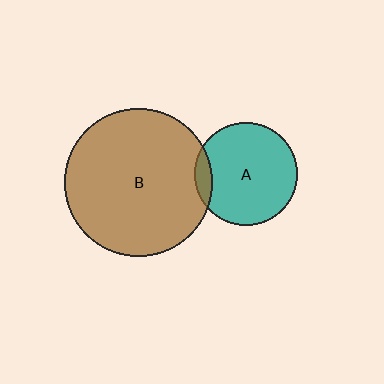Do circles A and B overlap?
Yes.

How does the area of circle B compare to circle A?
Approximately 2.1 times.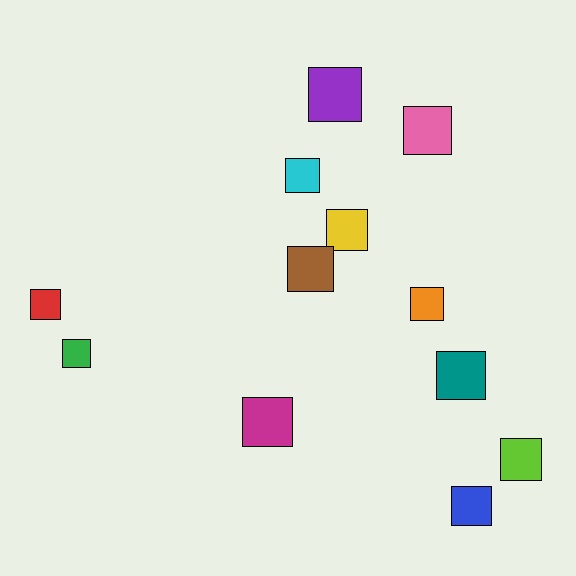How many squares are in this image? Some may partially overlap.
There are 12 squares.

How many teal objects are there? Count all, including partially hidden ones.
There is 1 teal object.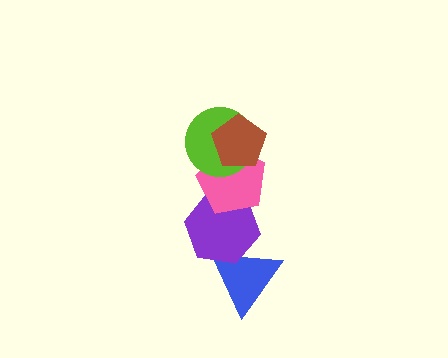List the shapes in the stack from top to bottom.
From top to bottom: the brown pentagon, the lime circle, the pink pentagon, the purple hexagon, the blue triangle.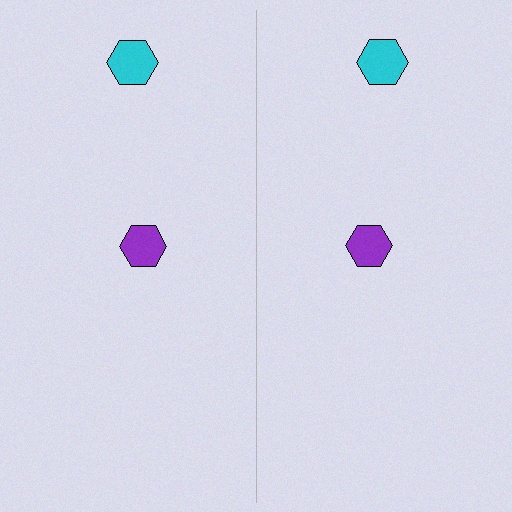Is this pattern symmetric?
Yes, this pattern has bilateral (reflection) symmetry.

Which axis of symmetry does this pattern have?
The pattern has a vertical axis of symmetry running through the center of the image.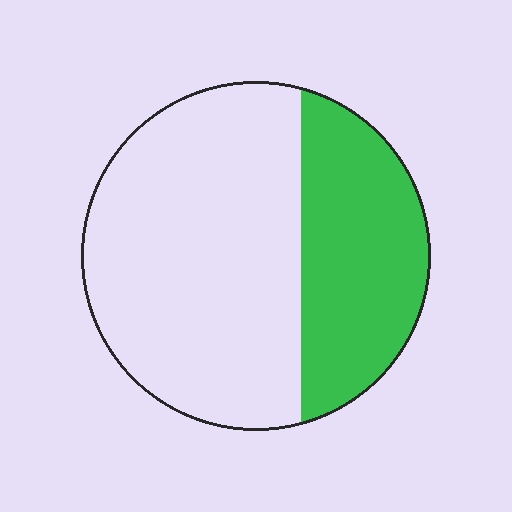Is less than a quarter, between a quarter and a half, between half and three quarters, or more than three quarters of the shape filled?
Between a quarter and a half.